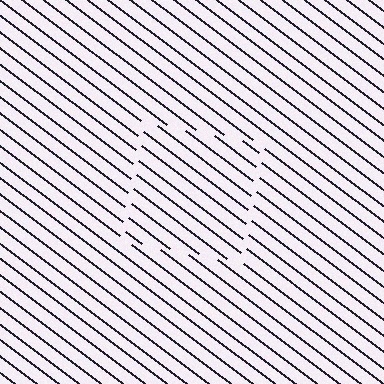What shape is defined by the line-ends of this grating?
An illusory square. The interior of the shape contains the same grating, shifted by half a period — the contour is defined by the phase discontinuity where line-ends from the inner and outer gratings abut.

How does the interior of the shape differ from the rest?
The interior of the shape contains the same grating, shifted by half a period — the contour is defined by the phase discontinuity where line-ends from the inner and outer gratings abut.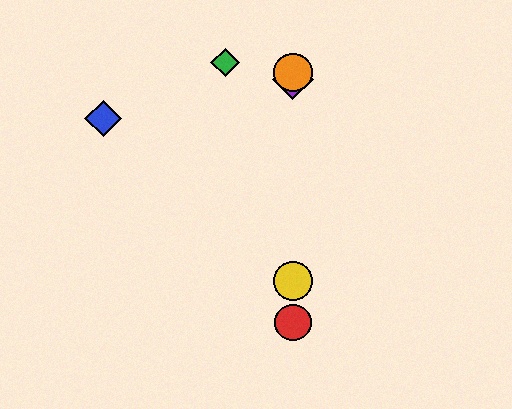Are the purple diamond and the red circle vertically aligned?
Yes, both are at x≈293.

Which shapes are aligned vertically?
The red circle, the yellow circle, the purple diamond, the orange circle are aligned vertically.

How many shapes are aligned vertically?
4 shapes (the red circle, the yellow circle, the purple diamond, the orange circle) are aligned vertically.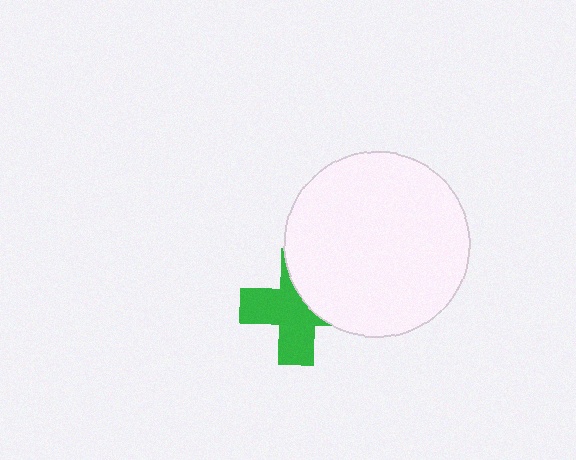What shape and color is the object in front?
The object in front is a white circle.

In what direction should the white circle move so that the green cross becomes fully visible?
The white circle should move toward the upper-right. That is the shortest direction to clear the overlap and leave the green cross fully visible.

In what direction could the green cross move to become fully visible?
The green cross could move toward the lower-left. That would shift it out from behind the white circle entirely.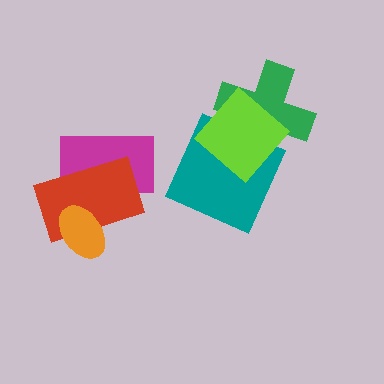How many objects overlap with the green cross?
2 objects overlap with the green cross.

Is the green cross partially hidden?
Yes, it is partially covered by another shape.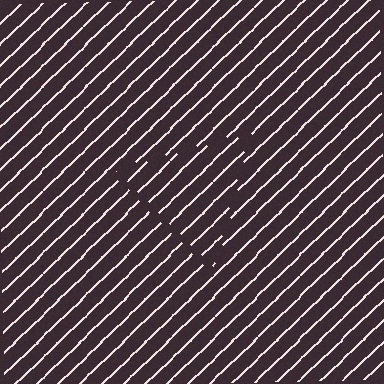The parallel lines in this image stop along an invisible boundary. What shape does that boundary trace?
An illusory triangle. The interior of the shape contains the same grating, shifted by half a period — the contour is defined by the phase discontinuity where line-ends from the inner and outer gratings abut.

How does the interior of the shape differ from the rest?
The interior of the shape contains the same grating, shifted by half a period — the contour is defined by the phase discontinuity where line-ends from the inner and outer gratings abut.